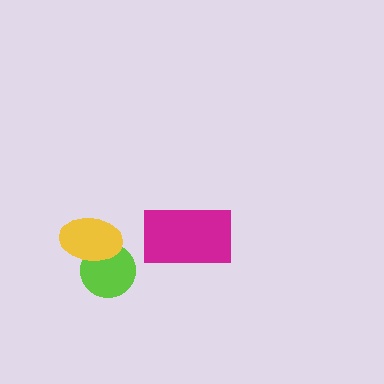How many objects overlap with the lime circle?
1 object overlaps with the lime circle.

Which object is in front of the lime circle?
The yellow ellipse is in front of the lime circle.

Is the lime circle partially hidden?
Yes, it is partially covered by another shape.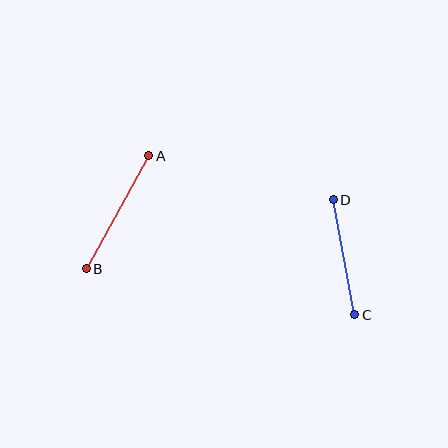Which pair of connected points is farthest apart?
Points A and B are farthest apart.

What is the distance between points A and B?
The distance is approximately 129 pixels.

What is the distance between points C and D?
The distance is approximately 117 pixels.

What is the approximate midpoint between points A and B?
The midpoint is at approximately (117, 212) pixels.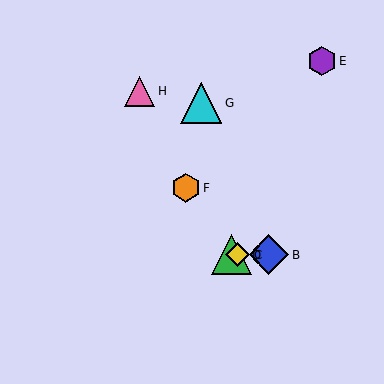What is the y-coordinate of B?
Object B is at y≈255.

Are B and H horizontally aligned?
No, B is at y≈255 and H is at y≈91.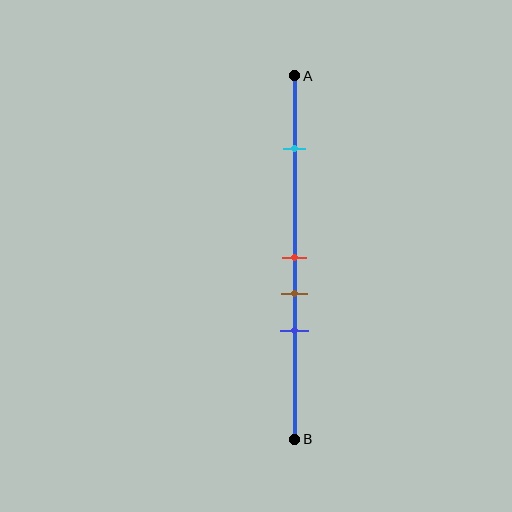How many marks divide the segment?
There are 4 marks dividing the segment.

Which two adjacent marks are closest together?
The red and brown marks are the closest adjacent pair.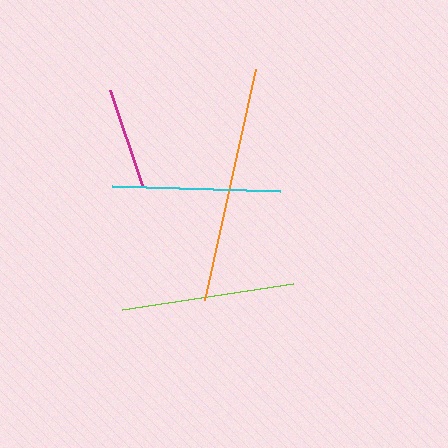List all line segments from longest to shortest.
From longest to shortest: orange, lime, cyan, magenta.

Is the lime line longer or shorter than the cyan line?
The lime line is longer than the cyan line.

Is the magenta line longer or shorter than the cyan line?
The cyan line is longer than the magenta line.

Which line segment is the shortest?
The magenta line is the shortest at approximately 100 pixels.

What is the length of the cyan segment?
The cyan segment is approximately 169 pixels long.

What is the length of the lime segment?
The lime segment is approximately 174 pixels long.